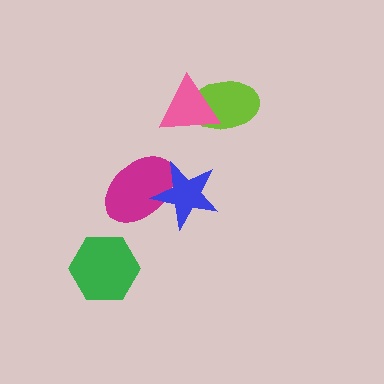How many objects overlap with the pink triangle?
1 object overlaps with the pink triangle.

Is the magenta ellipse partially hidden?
Yes, it is partially covered by another shape.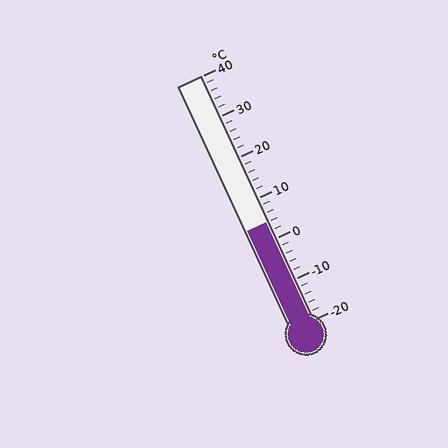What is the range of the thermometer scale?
The thermometer scale ranges from -20°C to 40°C.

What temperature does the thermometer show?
The thermometer shows approximately 4°C.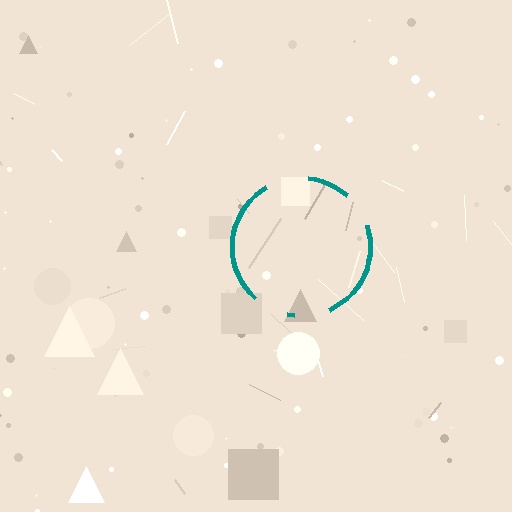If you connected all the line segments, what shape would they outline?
They would outline a circle.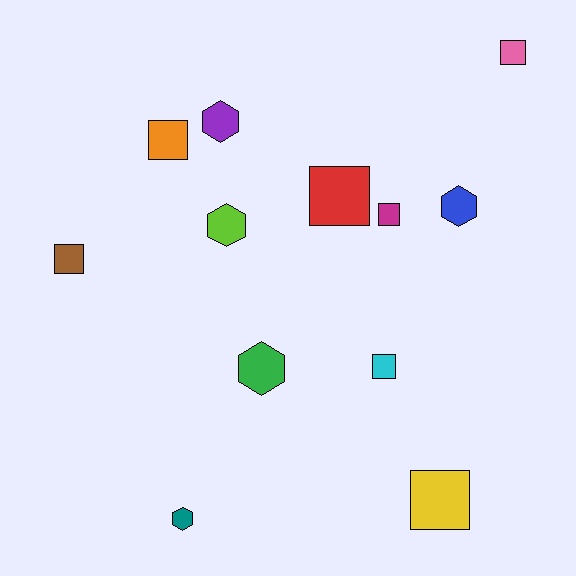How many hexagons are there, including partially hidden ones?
There are 5 hexagons.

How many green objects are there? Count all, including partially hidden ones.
There is 1 green object.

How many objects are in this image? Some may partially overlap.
There are 12 objects.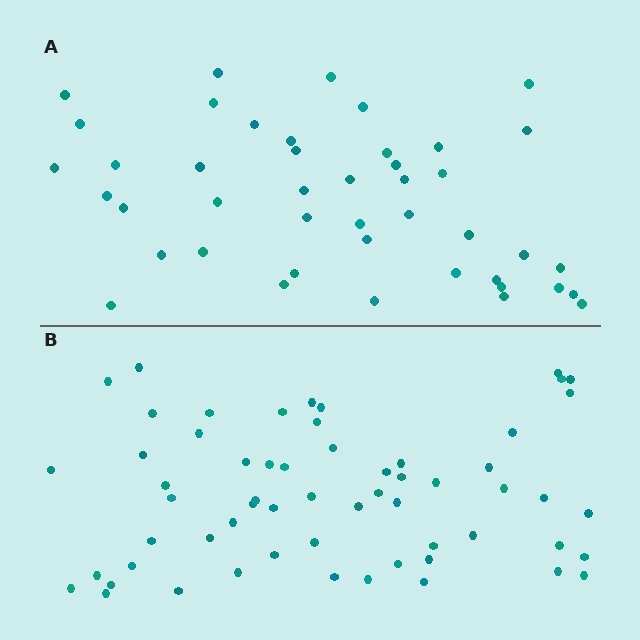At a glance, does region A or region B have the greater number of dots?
Region B (the bottom region) has more dots.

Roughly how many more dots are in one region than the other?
Region B has approximately 15 more dots than region A.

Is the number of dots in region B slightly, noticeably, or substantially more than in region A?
Region B has noticeably more, but not dramatically so. The ratio is roughly 1.4 to 1.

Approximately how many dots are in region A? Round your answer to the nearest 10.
About 40 dots. (The exact count is 44, which rounds to 40.)